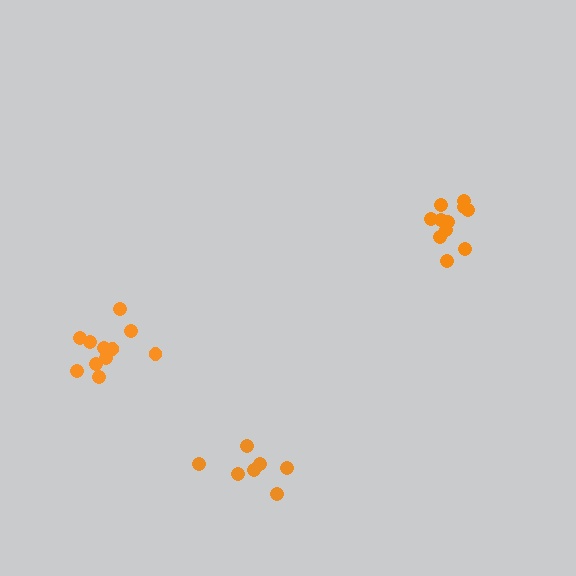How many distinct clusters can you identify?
There are 3 distinct clusters.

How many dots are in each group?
Group 1: 7 dots, Group 2: 11 dots, Group 3: 11 dots (29 total).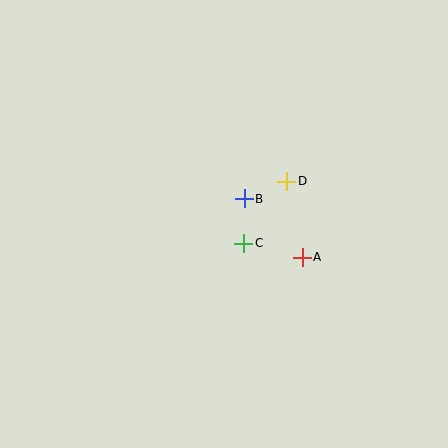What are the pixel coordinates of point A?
Point A is at (302, 257).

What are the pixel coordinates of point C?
Point C is at (243, 243).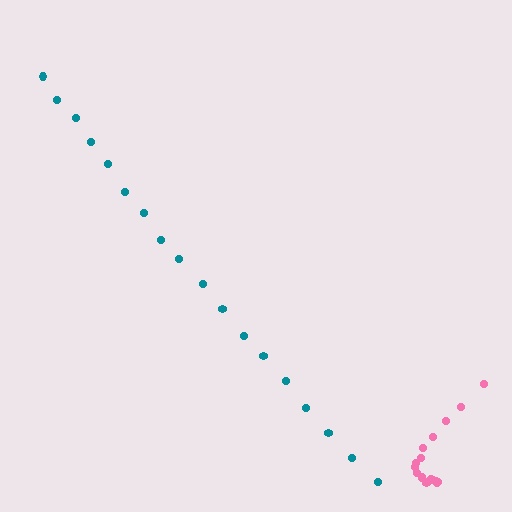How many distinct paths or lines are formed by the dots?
There are 2 distinct paths.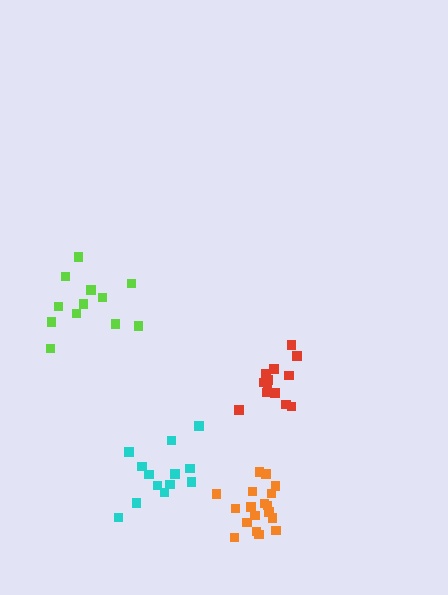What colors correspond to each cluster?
The clusters are colored: orange, red, lime, cyan.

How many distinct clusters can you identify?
There are 4 distinct clusters.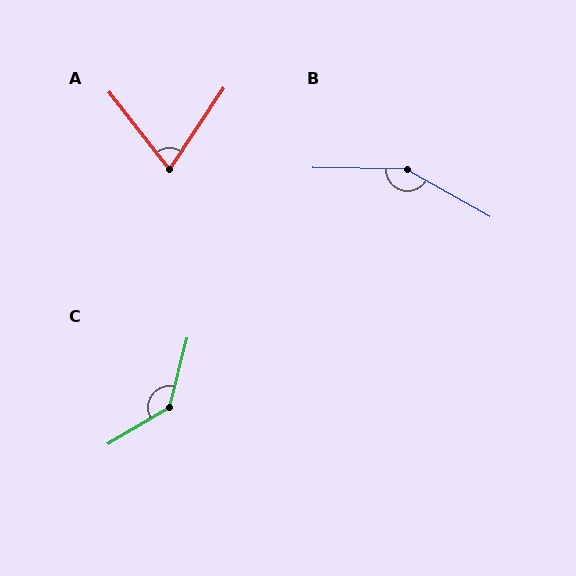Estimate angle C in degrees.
Approximately 134 degrees.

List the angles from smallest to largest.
A (71°), C (134°), B (151°).